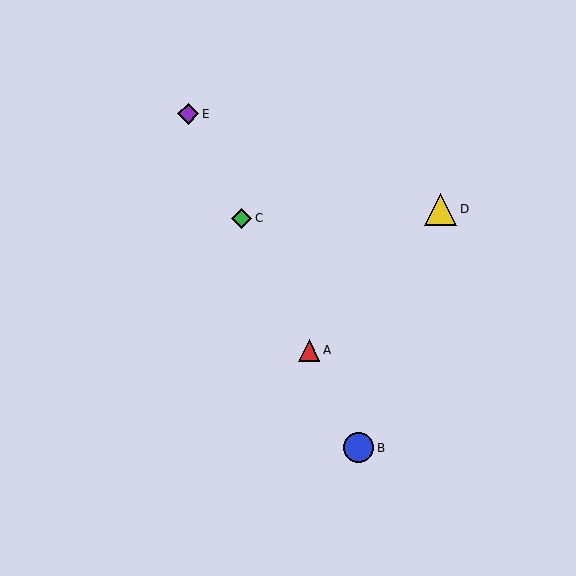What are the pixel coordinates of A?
Object A is at (309, 350).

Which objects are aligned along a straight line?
Objects A, B, C, E are aligned along a straight line.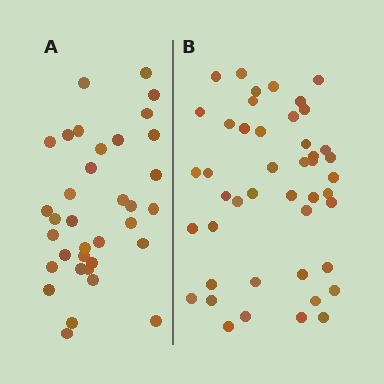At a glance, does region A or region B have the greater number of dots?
Region B (the right region) has more dots.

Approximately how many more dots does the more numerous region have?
Region B has roughly 10 or so more dots than region A.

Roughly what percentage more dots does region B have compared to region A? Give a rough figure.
About 30% more.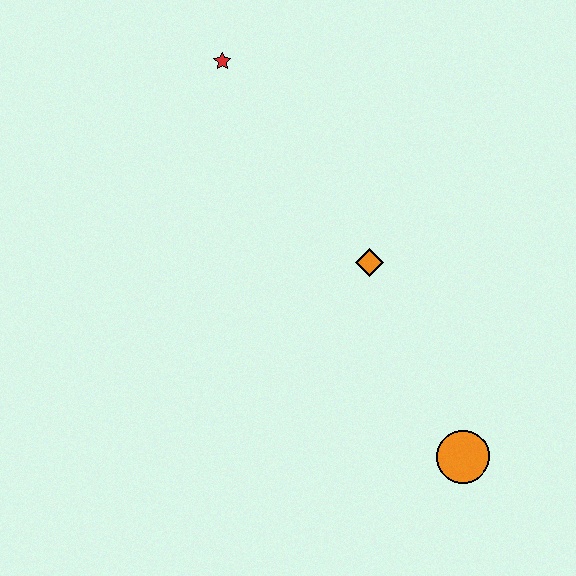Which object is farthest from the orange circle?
The red star is farthest from the orange circle.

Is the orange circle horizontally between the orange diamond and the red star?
No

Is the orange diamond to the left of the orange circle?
Yes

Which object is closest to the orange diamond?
The orange circle is closest to the orange diamond.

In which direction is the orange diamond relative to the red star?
The orange diamond is below the red star.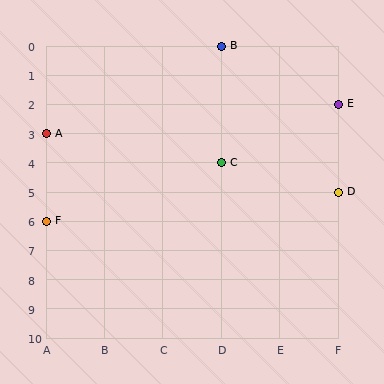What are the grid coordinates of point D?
Point D is at grid coordinates (F, 5).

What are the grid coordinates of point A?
Point A is at grid coordinates (A, 3).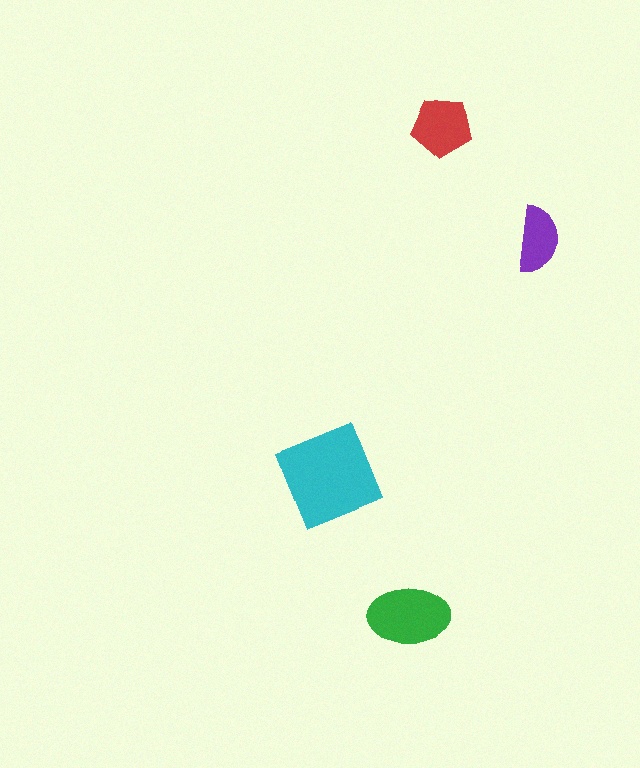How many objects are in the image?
There are 4 objects in the image.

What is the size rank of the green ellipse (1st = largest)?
2nd.